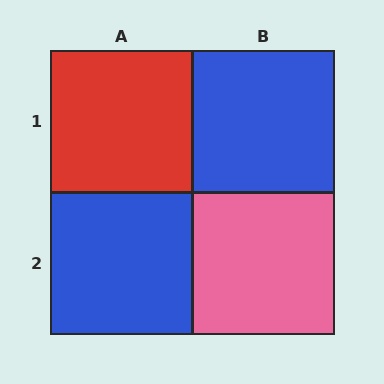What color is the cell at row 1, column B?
Blue.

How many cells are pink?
1 cell is pink.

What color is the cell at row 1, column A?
Red.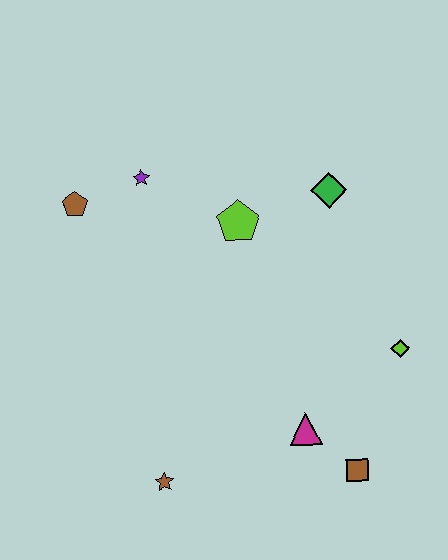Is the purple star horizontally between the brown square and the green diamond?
No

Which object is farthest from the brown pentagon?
The brown square is farthest from the brown pentagon.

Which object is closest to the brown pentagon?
The purple star is closest to the brown pentagon.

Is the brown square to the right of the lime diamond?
No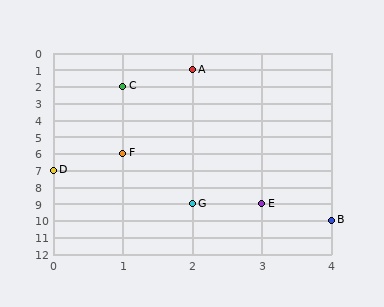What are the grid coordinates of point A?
Point A is at grid coordinates (2, 1).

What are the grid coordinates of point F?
Point F is at grid coordinates (1, 6).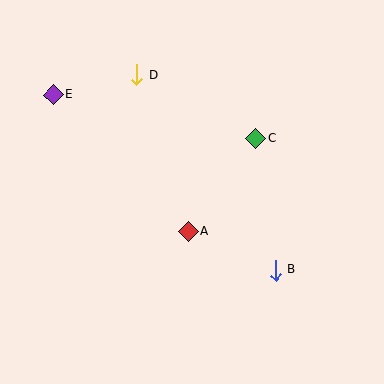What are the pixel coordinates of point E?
Point E is at (54, 95).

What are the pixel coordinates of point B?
Point B is at (276, 270).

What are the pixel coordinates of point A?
Point A is at (188, 231).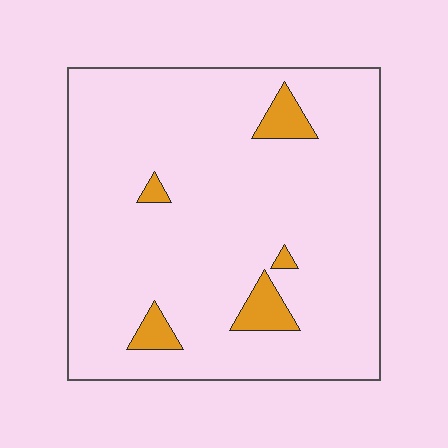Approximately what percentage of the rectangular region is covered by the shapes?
Approximately 5%.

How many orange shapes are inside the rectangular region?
5.